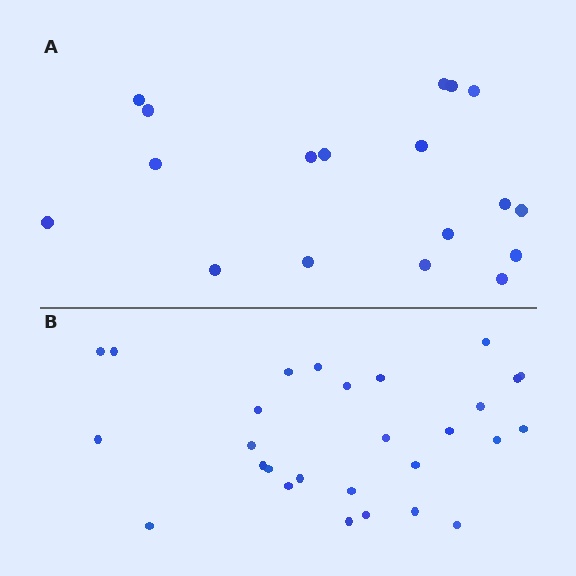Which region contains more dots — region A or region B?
Region B (the bottom region) has more dots.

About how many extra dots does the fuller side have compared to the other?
Region B has roughly 10 or so more dots than region A.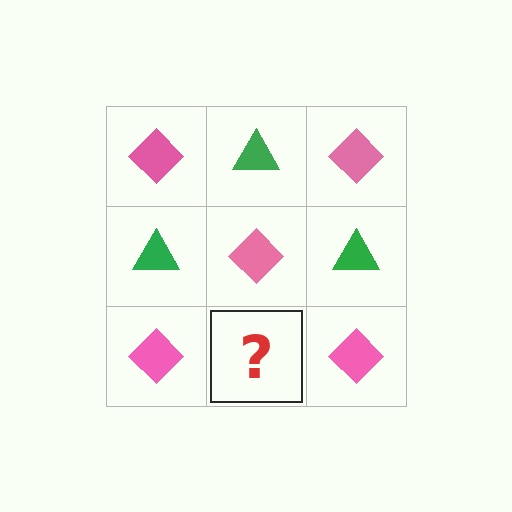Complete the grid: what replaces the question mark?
The question mark should be replaced with a green triangle.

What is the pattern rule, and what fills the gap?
The rule is that it alternates pink diamond and green triangle in a checkerboard pattern. The gap should be filled with a green triangle.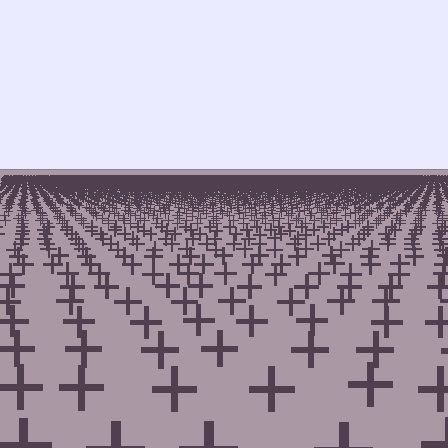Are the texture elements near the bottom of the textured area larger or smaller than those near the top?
Larger. Near the bottom, elements are closer to the viewer and appear at a bigger on-screen size.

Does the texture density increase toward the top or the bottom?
Density increases toward the top.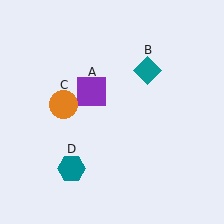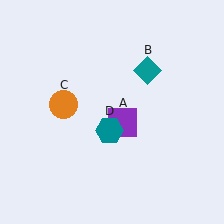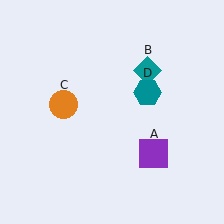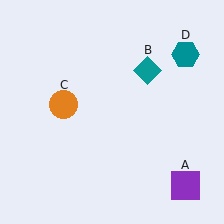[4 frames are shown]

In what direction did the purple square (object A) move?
The purple square (object A) moved down and to the right.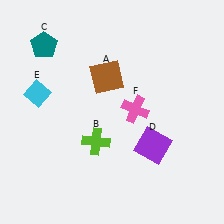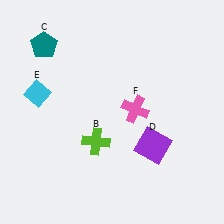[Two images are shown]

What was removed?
The brown square (A) was removed in Image 2.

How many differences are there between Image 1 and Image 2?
There is 1 difference between the two images.